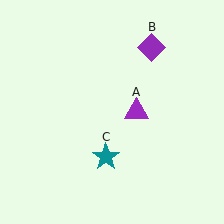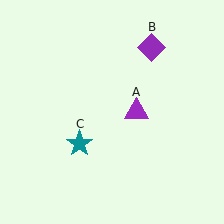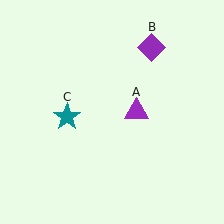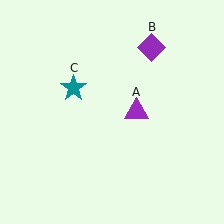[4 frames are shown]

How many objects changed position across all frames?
1 object changed position: teal star (object C).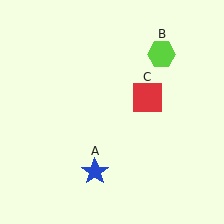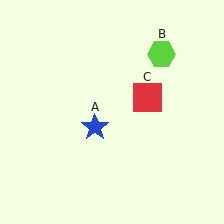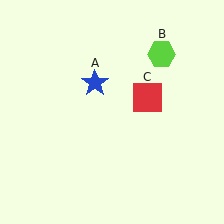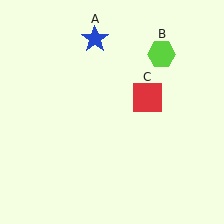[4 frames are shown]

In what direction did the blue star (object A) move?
The blue star (object A) moved up.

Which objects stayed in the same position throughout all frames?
Lime hexagon (object B) and red square (object C) remained stationary.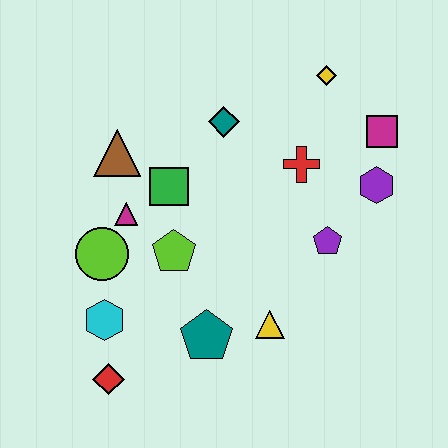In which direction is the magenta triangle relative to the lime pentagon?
The magenta triangle is to the left of the lime pentagon.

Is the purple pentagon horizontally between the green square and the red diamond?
No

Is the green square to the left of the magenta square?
Yes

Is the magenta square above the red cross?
Yes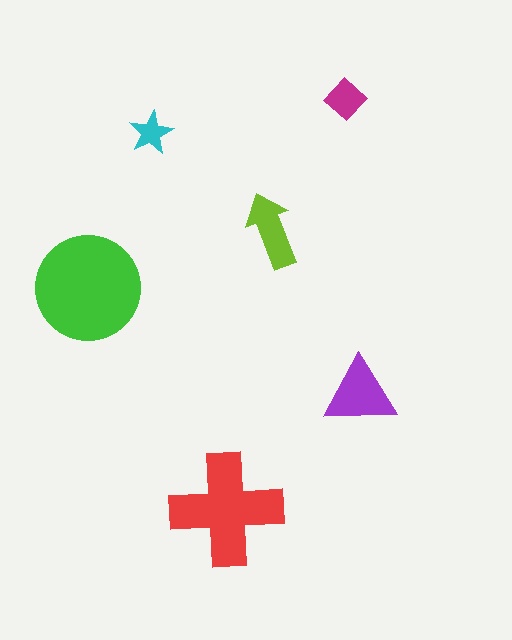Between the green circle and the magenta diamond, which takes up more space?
The green circle.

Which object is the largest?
The green circle.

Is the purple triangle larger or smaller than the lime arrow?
Larger.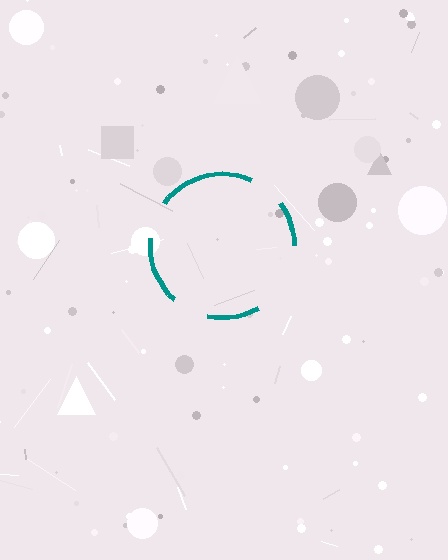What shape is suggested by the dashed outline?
The dashed outline suggests a circle.